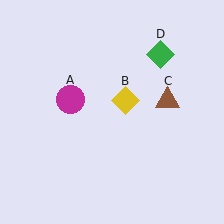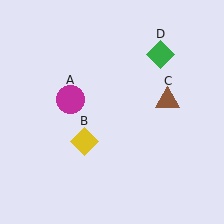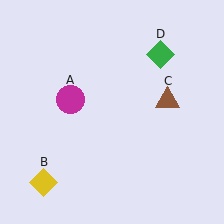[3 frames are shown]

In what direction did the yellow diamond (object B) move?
The yellow diamond (object B) moved down and to the left.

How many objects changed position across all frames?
1 object changed position: yellow diamond (object B).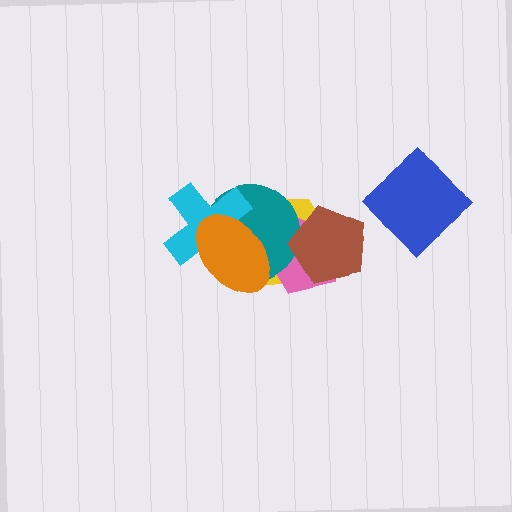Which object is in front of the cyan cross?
The orange ellipse is in front of the cyan cross.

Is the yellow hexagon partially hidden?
Yes, it is partially covered by another shape.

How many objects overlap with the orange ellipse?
4 objects overlap with the orange ellipse.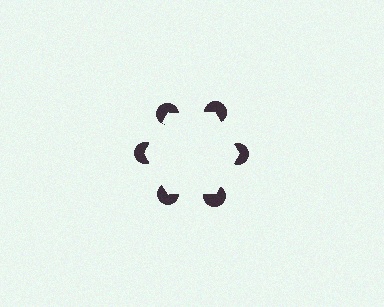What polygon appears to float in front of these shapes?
An illusory hexagon — its edges are inferred from the aligned wedge cuts in the pac-man discs, not physically drawn.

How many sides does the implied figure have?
6 sides.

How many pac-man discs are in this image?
There are 6 — one at each vertex of the illusory hexagon.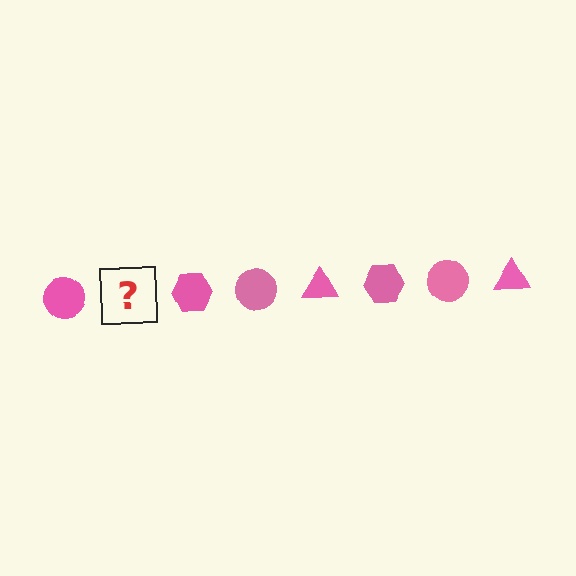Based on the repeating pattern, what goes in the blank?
The blank should be a pink triangle.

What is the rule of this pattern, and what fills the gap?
The rule is that the pattern cycles through circle, triangle, hexagon shapes in pink. The gap should be filled with a pink triangle.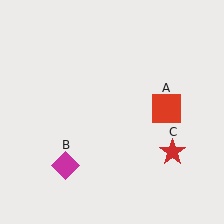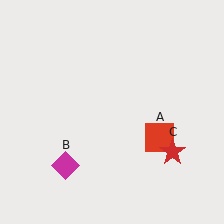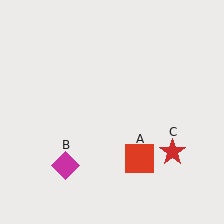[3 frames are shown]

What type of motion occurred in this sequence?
The red square (object A) rotated clockwise around the center of the scene.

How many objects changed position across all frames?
1 object changed position: red square (object A).